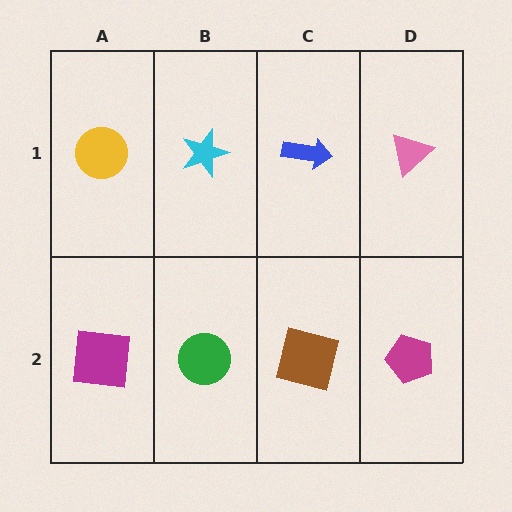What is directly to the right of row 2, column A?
A green circle.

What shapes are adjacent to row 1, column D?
A magenta pentagon (row 2, column D), a blue arrow (row 1, column C).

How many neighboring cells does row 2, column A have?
2.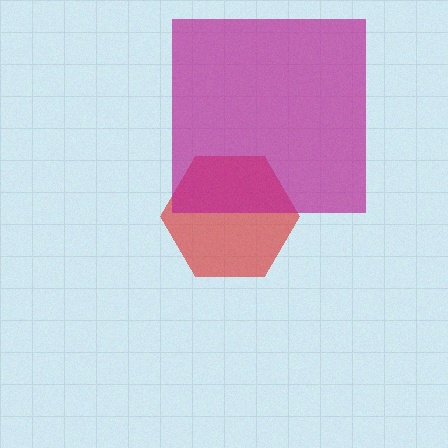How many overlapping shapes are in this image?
There are 2 overlapping shapes in the image.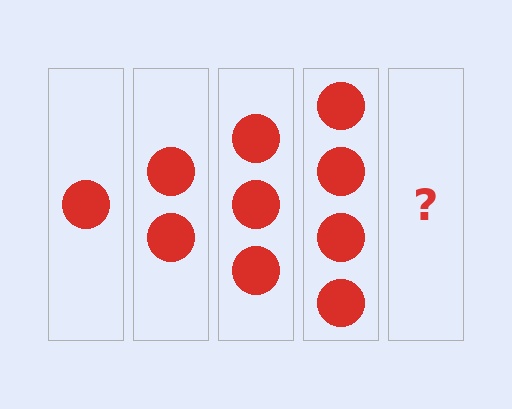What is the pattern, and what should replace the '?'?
The pattern is that each step adds one more circle. The '?' should be 5 circles.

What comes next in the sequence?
The next element should be 5 circles.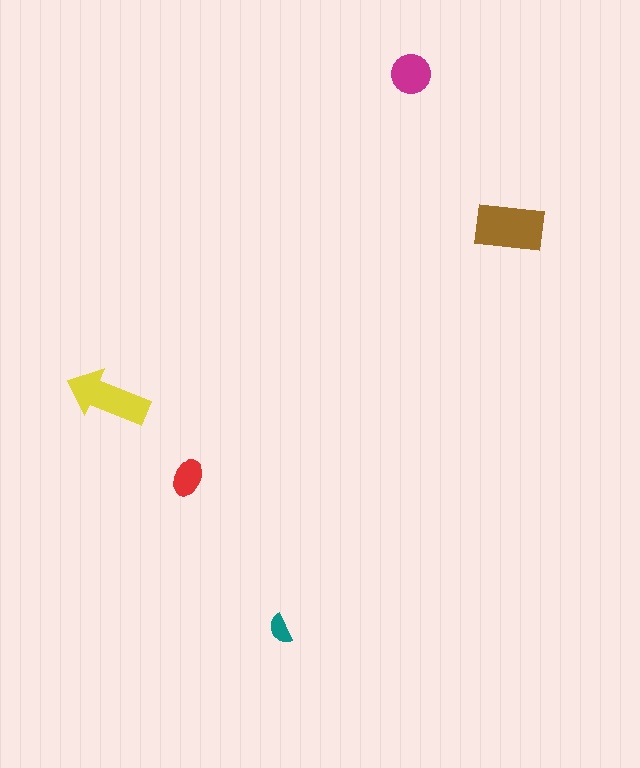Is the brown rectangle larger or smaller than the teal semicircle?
Larger.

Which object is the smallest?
The teal semicircle.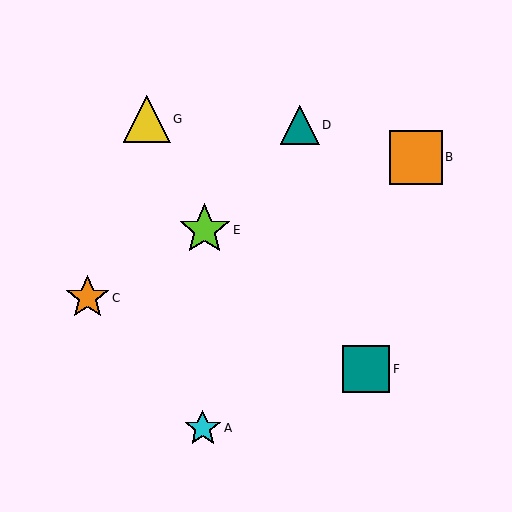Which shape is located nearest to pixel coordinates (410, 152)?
The orange square (labeled B) at (416, 157) is nearest to that location.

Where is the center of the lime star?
The center of the lime star is at (205, 230).